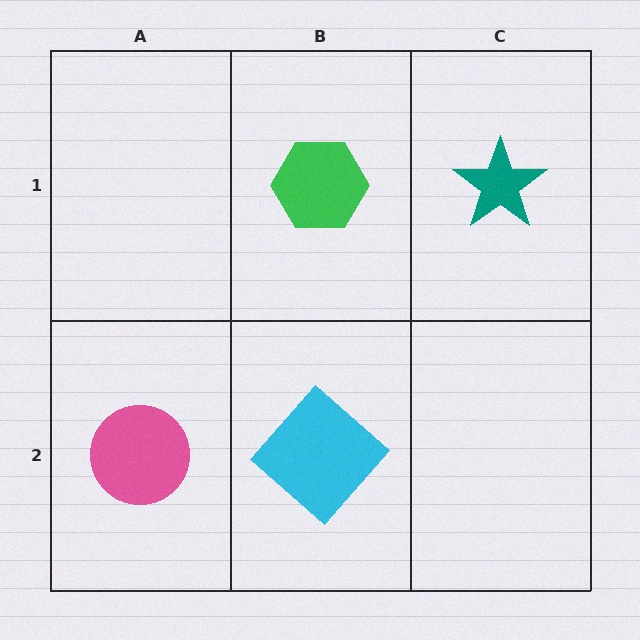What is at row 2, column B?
A cyan diamond.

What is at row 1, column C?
A teal star.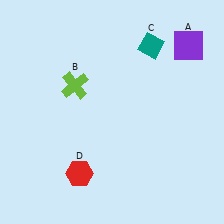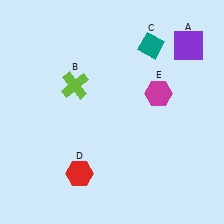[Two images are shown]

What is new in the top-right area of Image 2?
A magenta hexagon (E) was added in the top-right area of Image 2.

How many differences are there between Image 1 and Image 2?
There is 1 difference between the two images.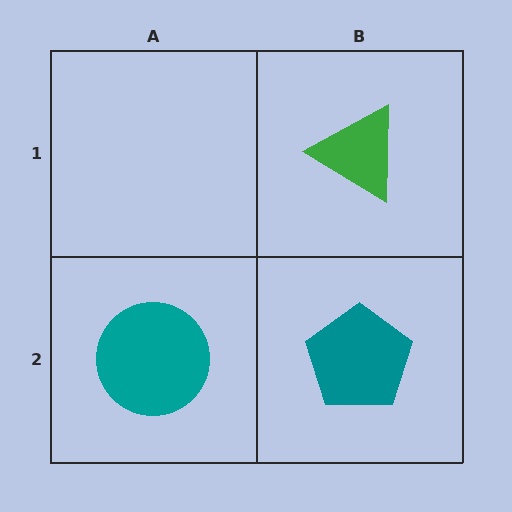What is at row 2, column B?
A teal pentagon.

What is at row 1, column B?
A green triangle.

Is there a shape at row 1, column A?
No, that cell is empty.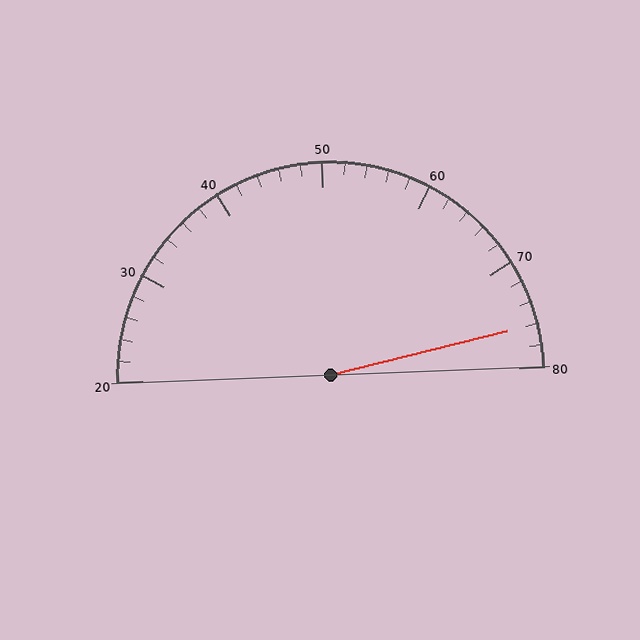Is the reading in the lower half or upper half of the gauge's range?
The reading is in the upper half of the range (20 to 80).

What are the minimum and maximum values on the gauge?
The gauge ranges from 20 to 80.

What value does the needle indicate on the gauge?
The needle indicates approximately 76.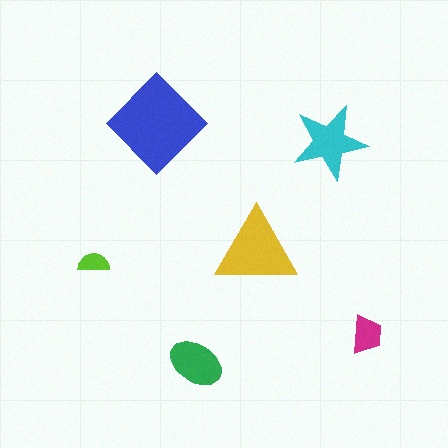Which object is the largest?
The blue diamond.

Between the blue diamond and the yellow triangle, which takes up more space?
The blue diamond.